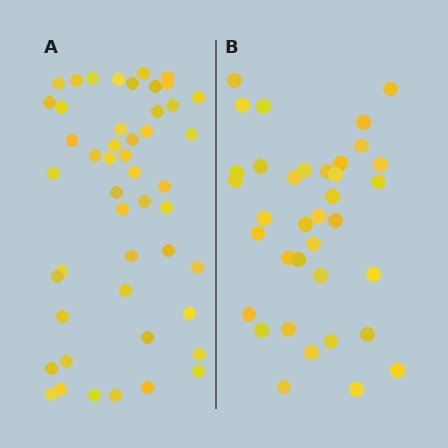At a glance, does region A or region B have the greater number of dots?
Region A (the left region) has more dots.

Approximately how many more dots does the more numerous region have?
Region A has roughly 12 or so more dots than region B.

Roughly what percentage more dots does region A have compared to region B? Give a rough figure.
About 35% more.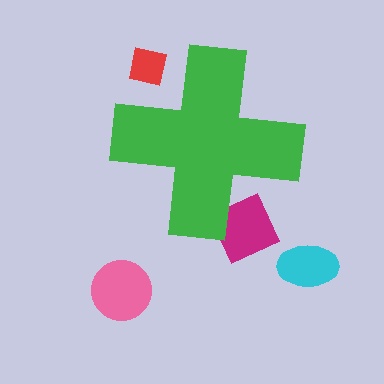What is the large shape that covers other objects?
A green cross.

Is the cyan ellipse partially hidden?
No, the cyan ellipse is fully visible.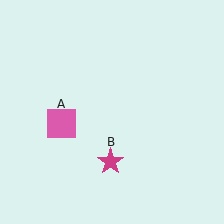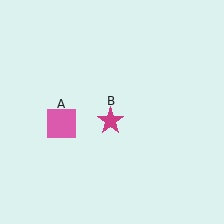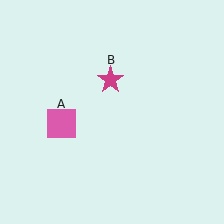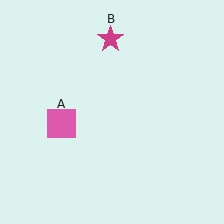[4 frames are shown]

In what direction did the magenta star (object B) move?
The magenta star (object B) moved up.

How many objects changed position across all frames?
1 object changed position: magenta star (object B).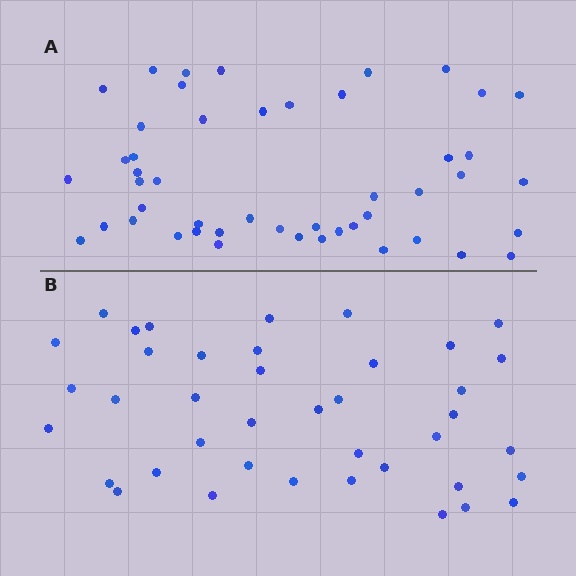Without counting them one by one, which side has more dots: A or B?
Region A (the top region) has more dots.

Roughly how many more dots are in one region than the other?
Region A has roughly 8 or so more dots than region B.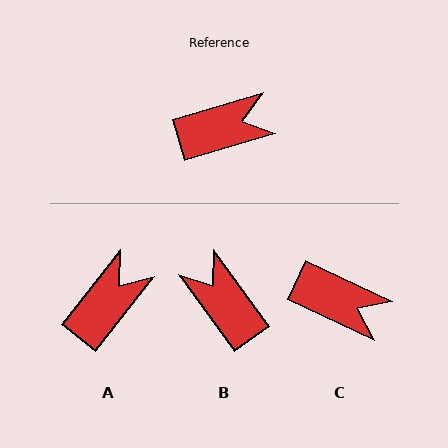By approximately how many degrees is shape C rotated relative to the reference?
Approximately 42 degrees clockwise.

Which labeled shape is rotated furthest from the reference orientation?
B, about 109 degrees away.